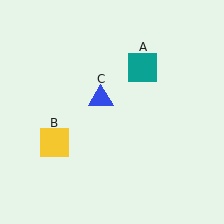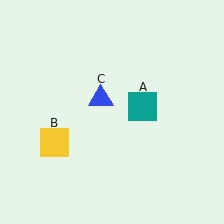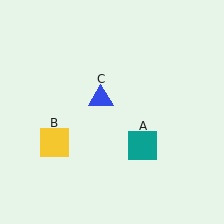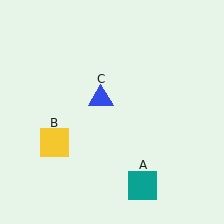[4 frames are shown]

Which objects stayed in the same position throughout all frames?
Yellow square (object B) and blue triangle (object C) remained stationary.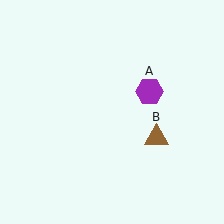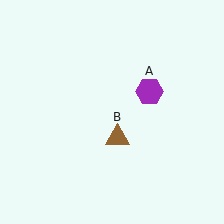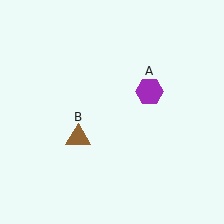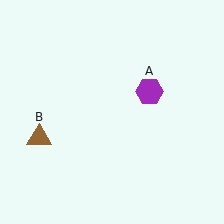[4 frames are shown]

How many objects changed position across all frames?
1 object changed position: brown triangle (object B).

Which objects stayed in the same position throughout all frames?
Purple hexagon (object A) remained stationary.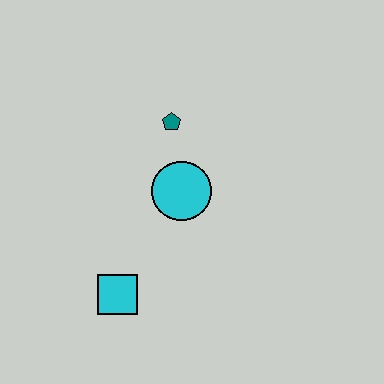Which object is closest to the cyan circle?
The teal pentagon is closest to the cyan circle.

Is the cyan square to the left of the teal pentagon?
Yes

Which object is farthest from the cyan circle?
The cyan square is farthest from the cyan circle.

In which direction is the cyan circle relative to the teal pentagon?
The cyan circle is below the teal pentagon.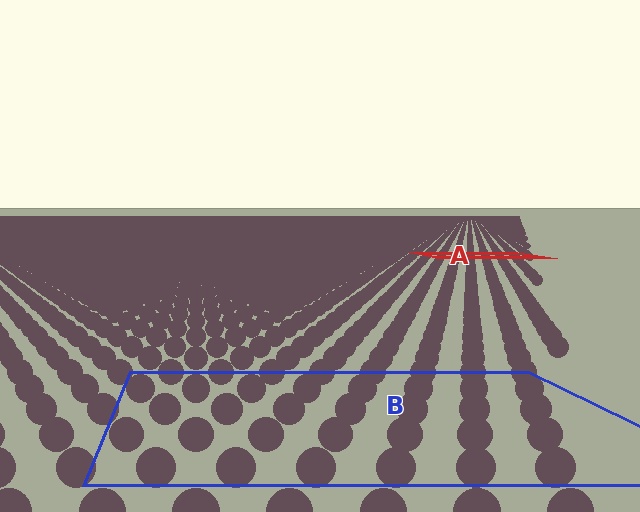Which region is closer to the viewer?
Region B is closer. The texture elements there are larger and more spread out.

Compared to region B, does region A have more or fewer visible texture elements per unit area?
Region A has more texture elements per unit area — they are packed more densely because it is farther away.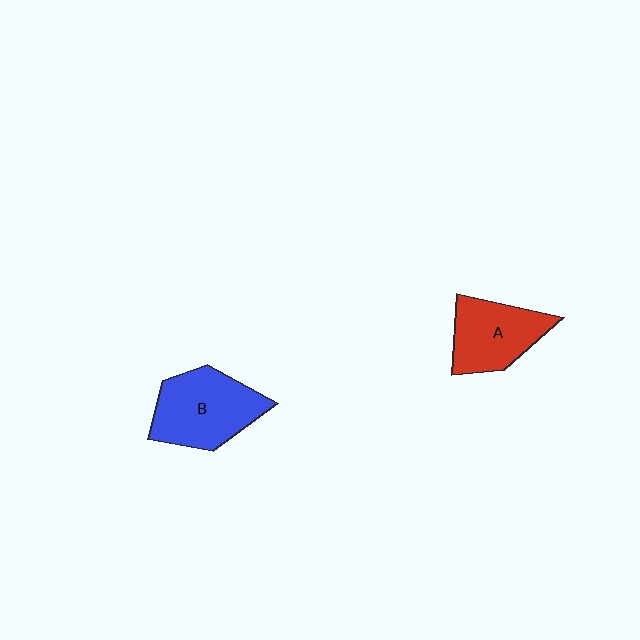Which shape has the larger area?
Shape B (blue).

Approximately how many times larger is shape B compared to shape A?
Approximately 1.2 times.